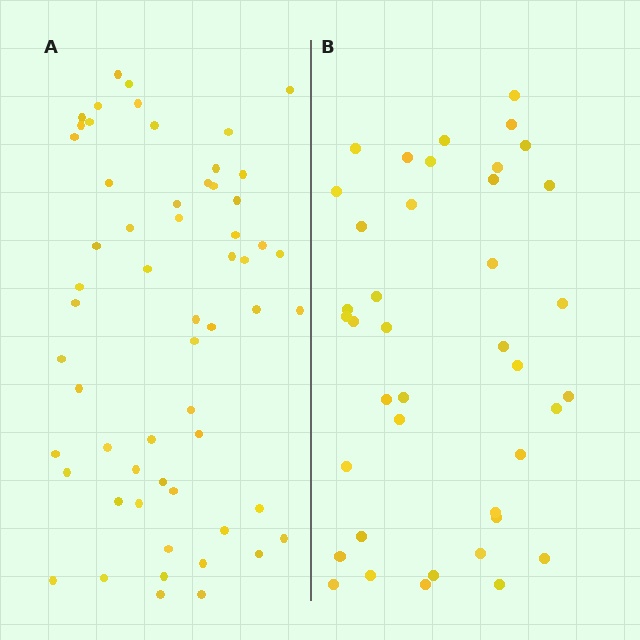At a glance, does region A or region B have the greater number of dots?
Region A (the left region) has more dots.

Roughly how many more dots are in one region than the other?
Region A has approximately 20 more dots than region B.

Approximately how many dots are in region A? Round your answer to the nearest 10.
About 60 dots. (The exact count is 58, which rounds to 60.)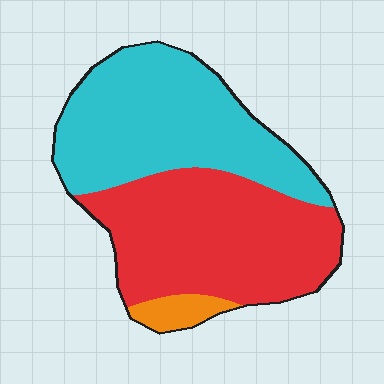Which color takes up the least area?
Orange, at roughly 5%.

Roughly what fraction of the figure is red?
Red takes up between a quarter and a half of the figure.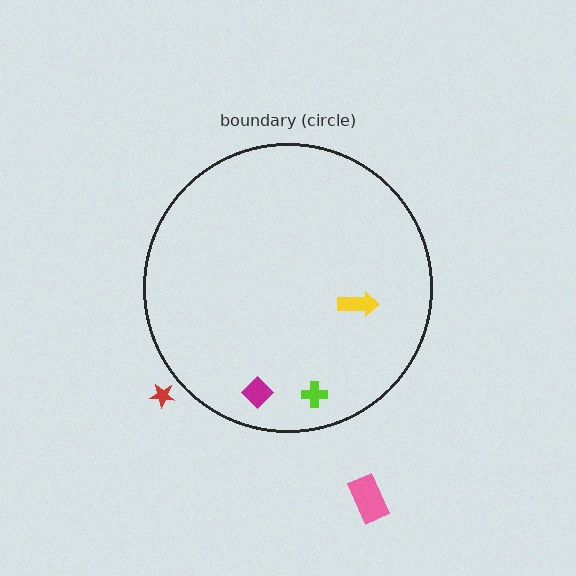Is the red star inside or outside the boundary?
Outside.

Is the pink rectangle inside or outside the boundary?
Outside.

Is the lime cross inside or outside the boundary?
Inside.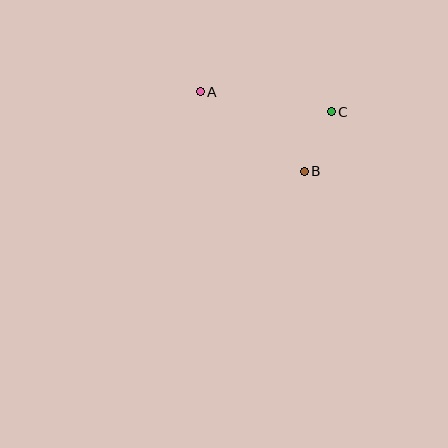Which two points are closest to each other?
Points B and C are closest to each other.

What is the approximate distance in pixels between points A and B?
The distance between A and B is approximately 131 pixels.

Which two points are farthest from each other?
Points A and C are farthest from each other.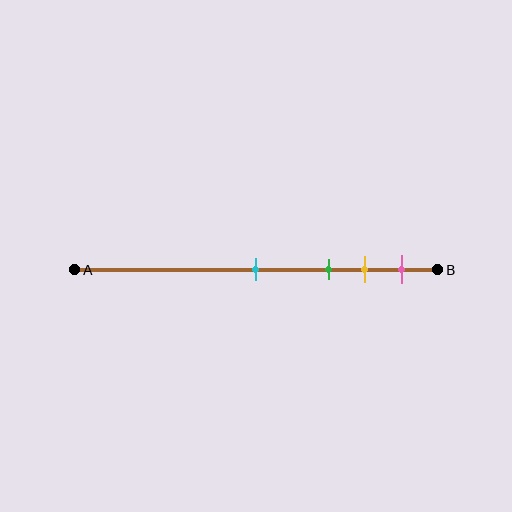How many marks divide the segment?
There are 4 marks dividing the segment.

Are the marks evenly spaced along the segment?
No, the marks are not evenly spaced.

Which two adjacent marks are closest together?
The yellow and pink marks are the closest adjacent pair.